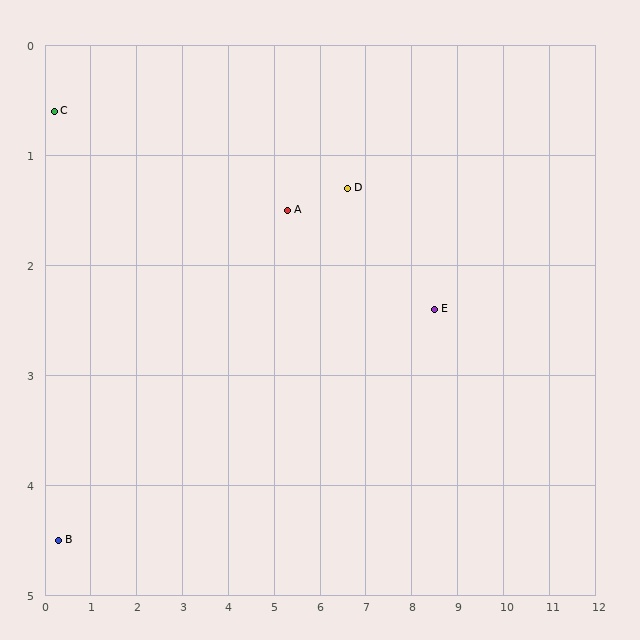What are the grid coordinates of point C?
Point C is at approximately (0.2, 0.6).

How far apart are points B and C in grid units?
Points B and C are about 3.9 grid units apart.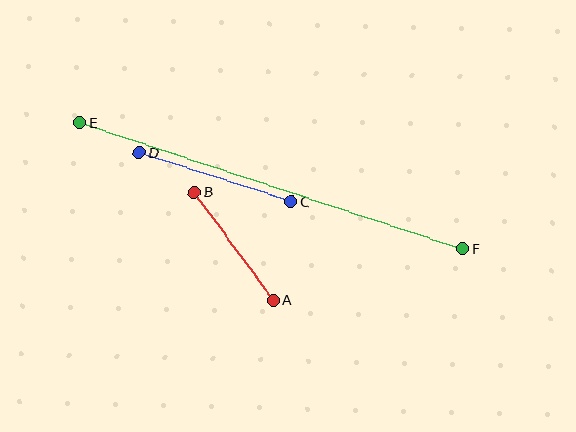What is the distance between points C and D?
The distance is approximately 160 pixels.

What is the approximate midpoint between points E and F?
The midpoint is at approximately (271, 186) pixels.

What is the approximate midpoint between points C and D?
The midpoint is at approximately (215, 177) pixels.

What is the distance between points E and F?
The distance is approximately 404 pixels.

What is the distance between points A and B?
The distance is approximately 134 pixels.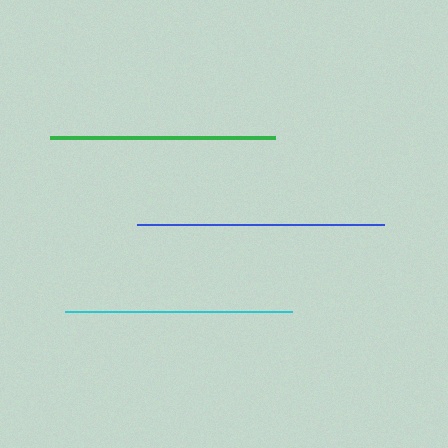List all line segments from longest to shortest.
From longest to shortest: blue, cyan, green.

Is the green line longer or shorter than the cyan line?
The cyan line is longer than the green line.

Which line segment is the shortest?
The green line is the shortest at approximately 225 pixels.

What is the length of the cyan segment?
The cyan segment is approximately 227 pixels long.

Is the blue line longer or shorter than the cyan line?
The blue line is longer than the cyan line.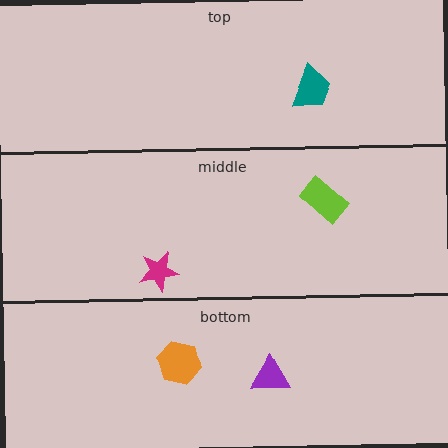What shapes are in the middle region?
The lime rectangle, the magenta star.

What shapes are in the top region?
The teal trapezoid.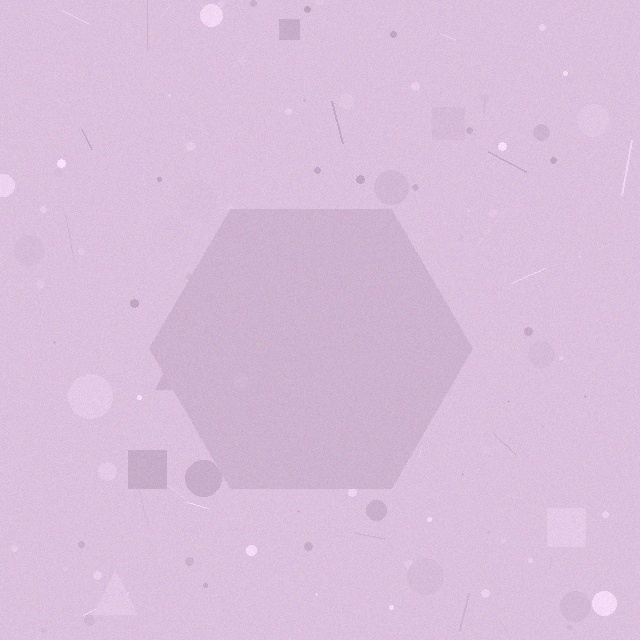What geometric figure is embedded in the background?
A hexagon is embedded in the background.